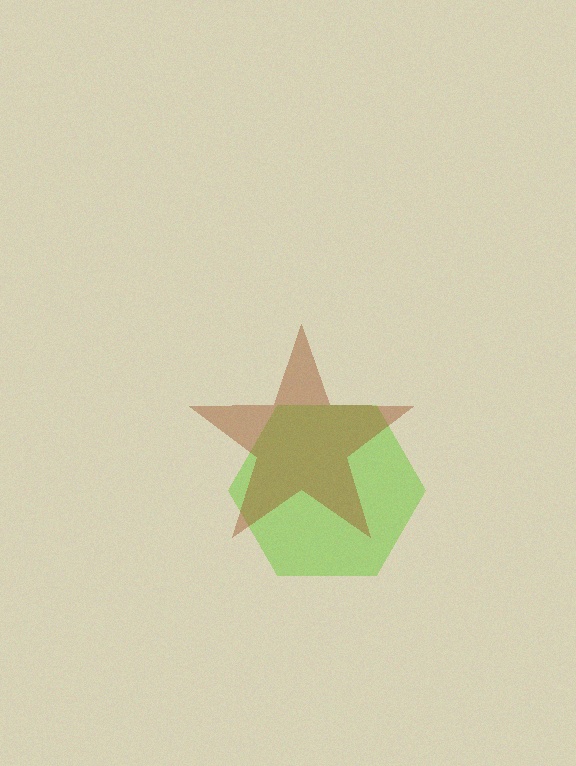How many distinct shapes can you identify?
There are 2 distinct shapes: a lime hexagon, a brown star.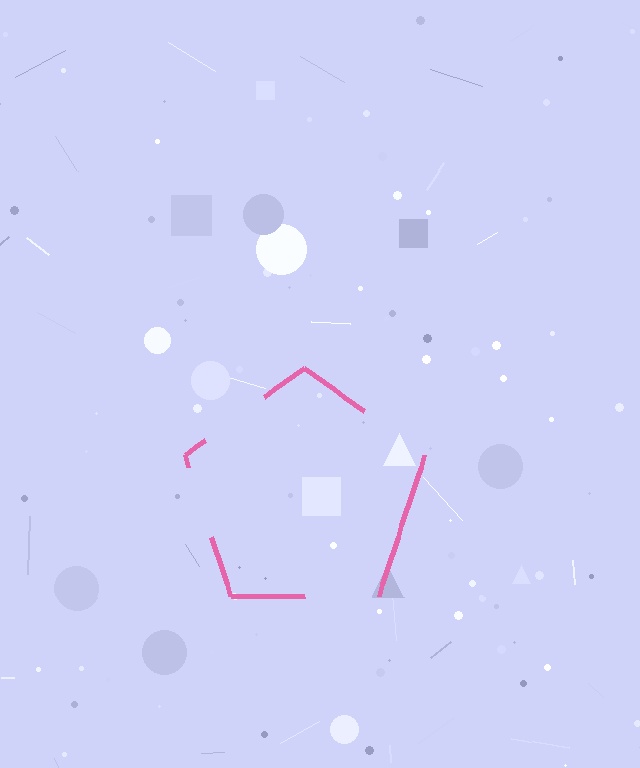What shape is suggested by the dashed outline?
The dashed outline suggests a pentagon.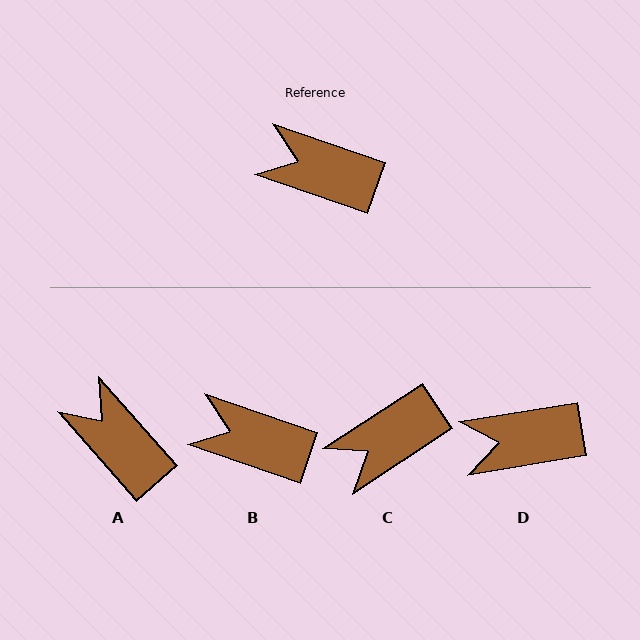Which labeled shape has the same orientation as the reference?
B.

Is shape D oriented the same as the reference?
No, it is off by about 28 degrees.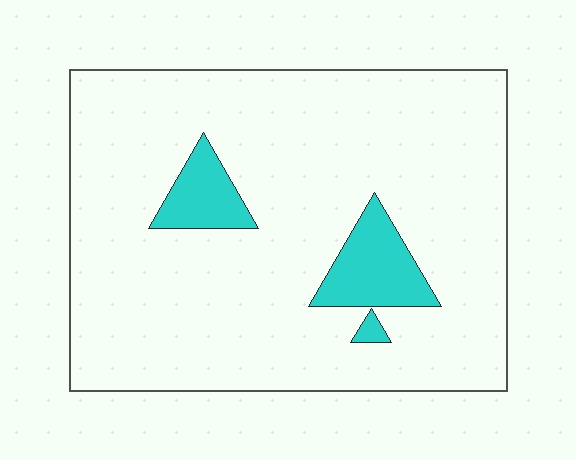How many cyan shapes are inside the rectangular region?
3.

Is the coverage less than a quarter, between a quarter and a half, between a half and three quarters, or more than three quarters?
Less than a quarter.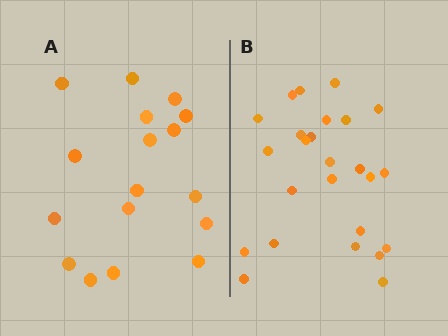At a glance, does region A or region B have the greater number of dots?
Region B (the right region) has more dots.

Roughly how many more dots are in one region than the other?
Region B has roughly 8 or so more dots than region A.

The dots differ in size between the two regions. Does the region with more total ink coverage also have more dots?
No. Region A has more total ink coverage because its dots are larger, but region B actually contains more individual dots. Total area can be misleading — the number of items is what matters here.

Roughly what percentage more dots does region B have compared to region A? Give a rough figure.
About 45% more.